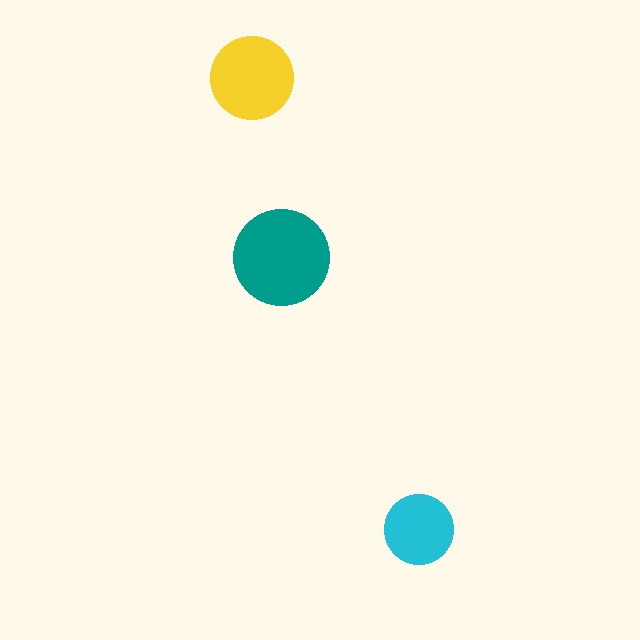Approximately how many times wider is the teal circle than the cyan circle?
About 1.5 times wider.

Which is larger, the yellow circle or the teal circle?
The teal one.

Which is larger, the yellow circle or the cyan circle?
The yellow one.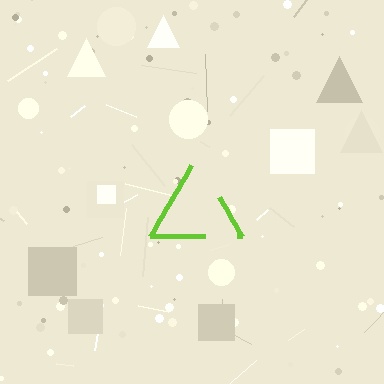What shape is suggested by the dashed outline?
The dashed outline suggests a triangle.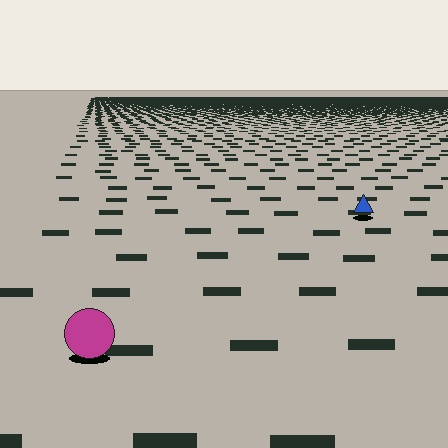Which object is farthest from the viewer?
The blue triangle is farthest from the viewer. It appears smaller and the ground texture around it is denser.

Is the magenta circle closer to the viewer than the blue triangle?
Yes. The magenta circle is closer — you can tell from the texture gradient: the ground texture is coarser near it.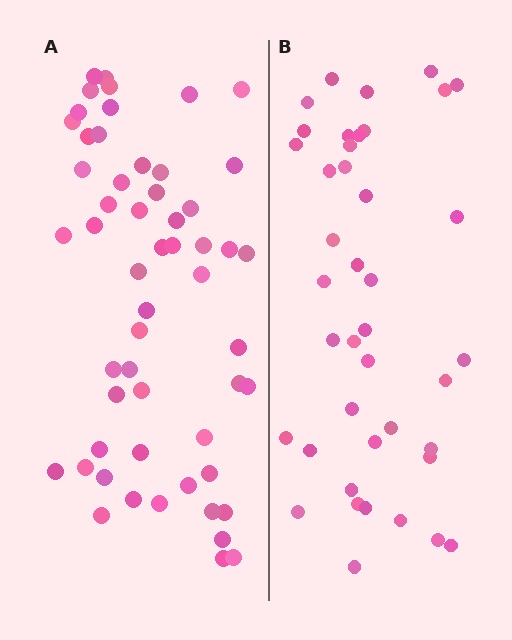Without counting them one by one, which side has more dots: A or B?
Region A (the left region) has more dots.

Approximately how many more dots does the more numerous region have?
Region A has approximately 15 more dots than region B.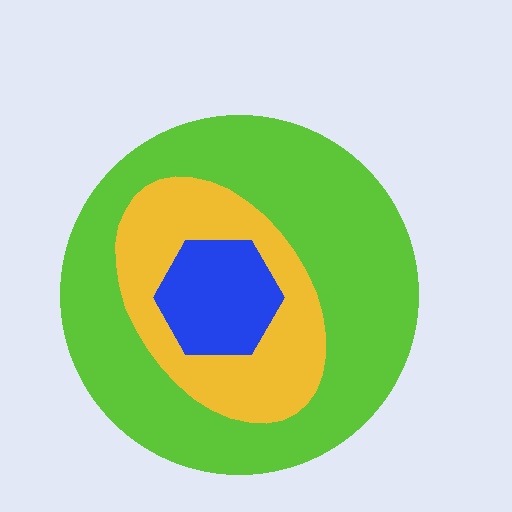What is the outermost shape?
The lime circle.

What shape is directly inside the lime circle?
The yellow ellipse.